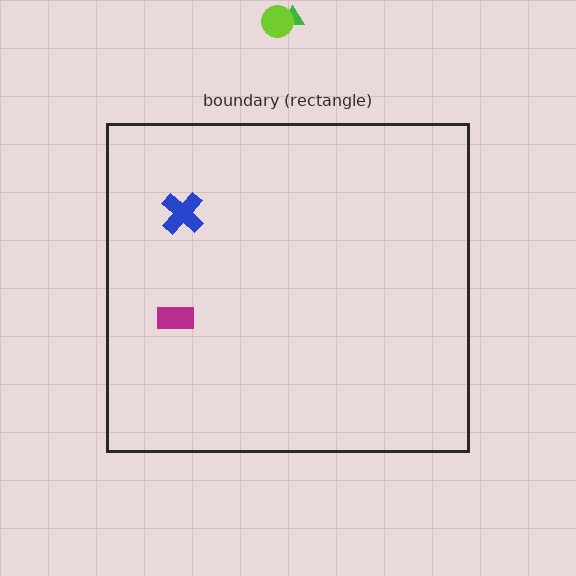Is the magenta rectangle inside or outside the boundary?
Inside.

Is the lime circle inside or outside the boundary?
Outside.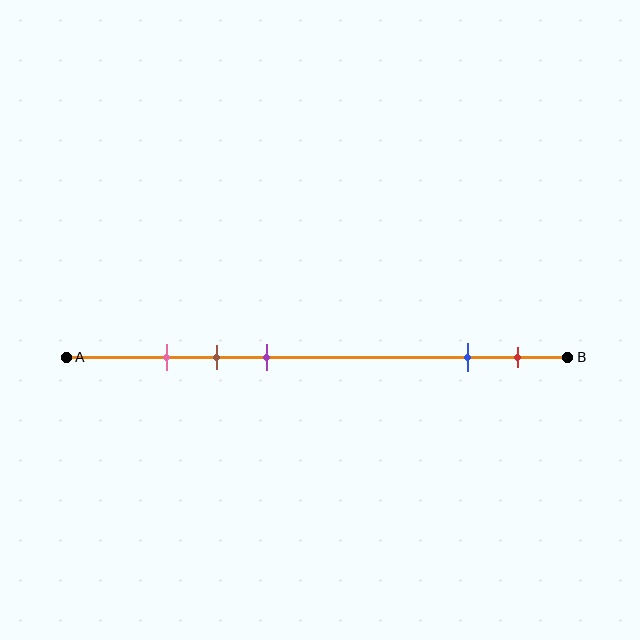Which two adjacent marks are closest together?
The pink and brown marks are the closest adjacent pair.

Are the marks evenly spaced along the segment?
No, the marks are not evenly spaced.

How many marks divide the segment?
There are 5 marks dividing the segment.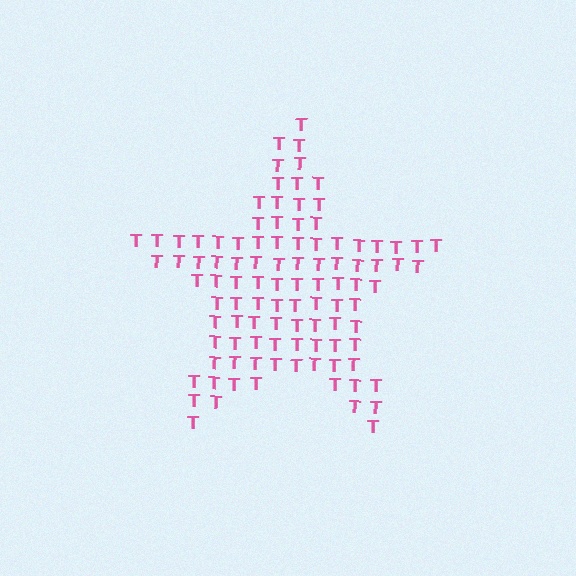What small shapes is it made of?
It is made of small letter T's.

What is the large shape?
The large shape is a star.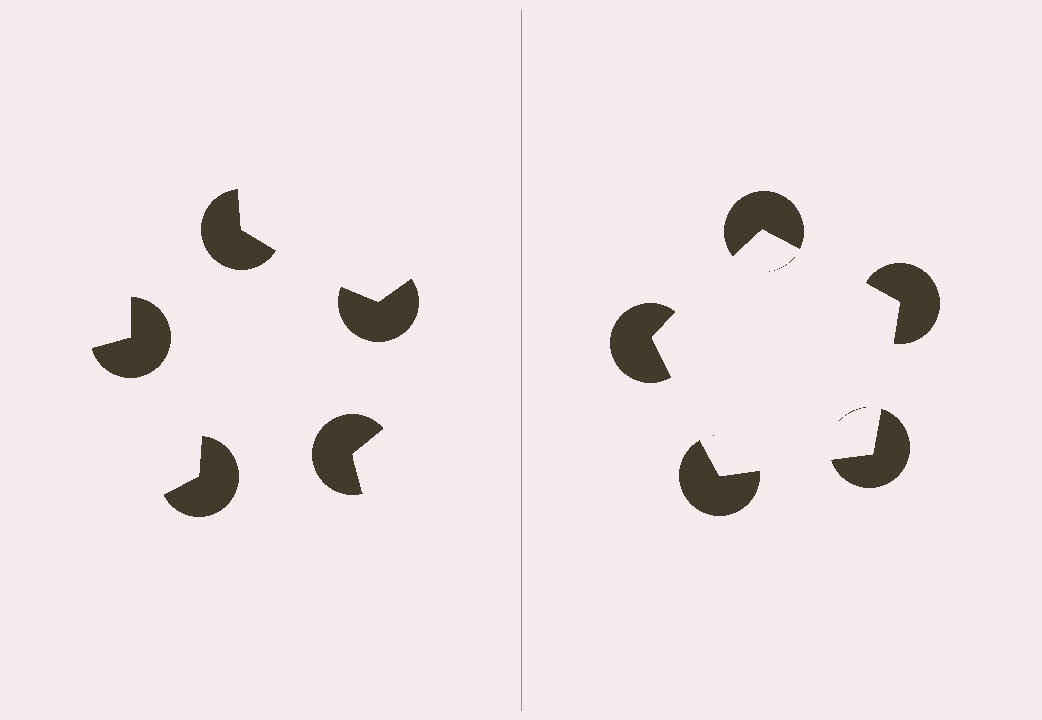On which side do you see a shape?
An illusory pentagon appears on the right side. On the left side the wedge cuts are rotated, so no coherent shape forms.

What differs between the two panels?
The pac-man discs are positioned identically on both sides; only the wedge orientations differ. On the right they align to a pentagon; on the left they are misaligned.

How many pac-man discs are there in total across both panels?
10 — 5 on each side.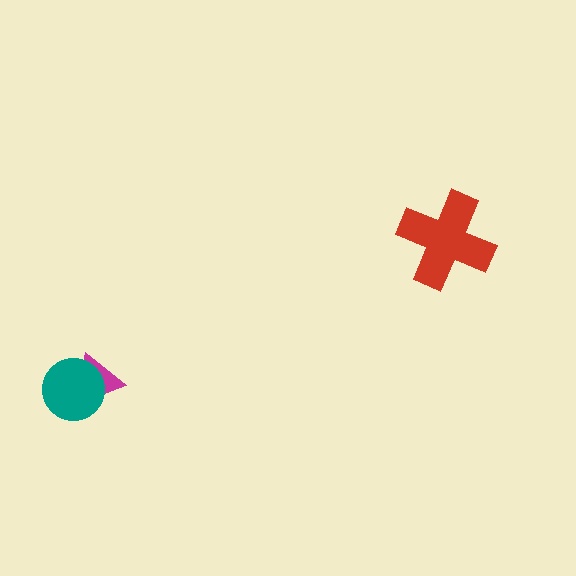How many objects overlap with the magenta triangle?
1 object overlaps with the magenta triangle.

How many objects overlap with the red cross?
0 objects overlap with the red cross.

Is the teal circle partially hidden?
No, no other shape covers it.